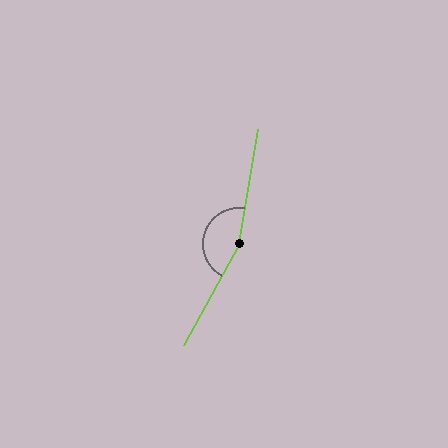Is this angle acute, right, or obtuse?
It is obtuse.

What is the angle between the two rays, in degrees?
Approximately 161 degrees.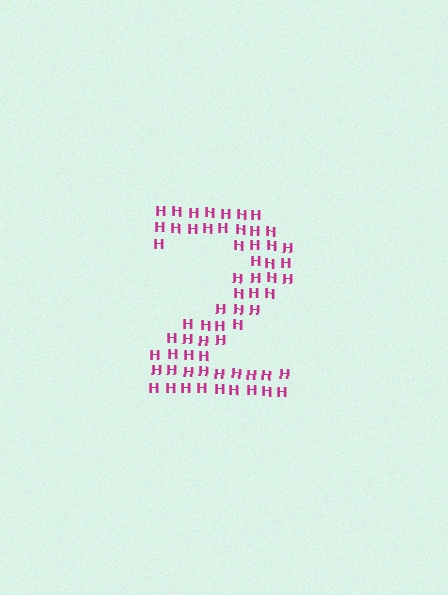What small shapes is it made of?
It is made of small letter H's.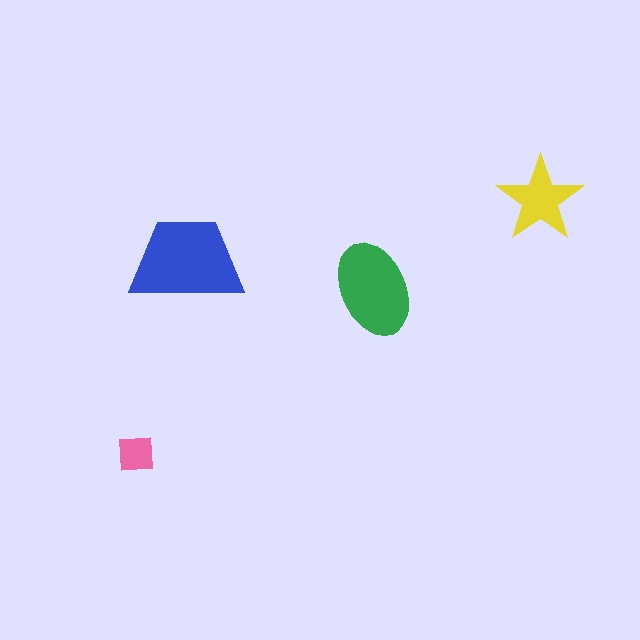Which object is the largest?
The blue trapezoid.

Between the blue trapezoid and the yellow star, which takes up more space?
The blue trapezoid.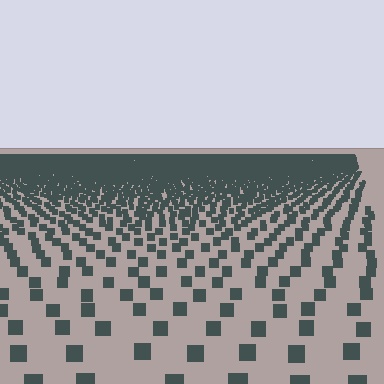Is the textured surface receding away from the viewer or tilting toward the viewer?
The surface is receding away from the viewer. Texture elements get smaller and denser toward the top.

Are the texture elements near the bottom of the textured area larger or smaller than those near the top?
Larger. Near the bottom, elements are closer to the viewer and appear at a bigger on-screen size.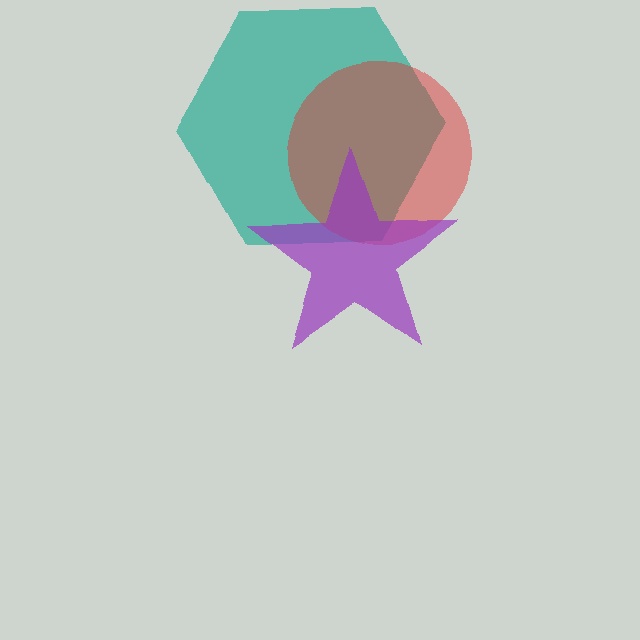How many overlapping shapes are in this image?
There are 3 overlapping shapes in the image.